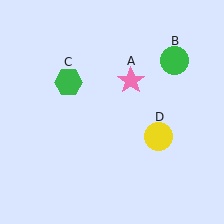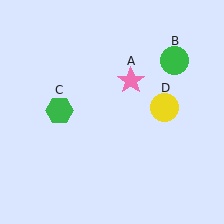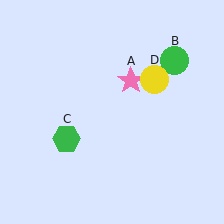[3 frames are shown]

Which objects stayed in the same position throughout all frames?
Pink star (object A) and green circle (object B) remained stationary.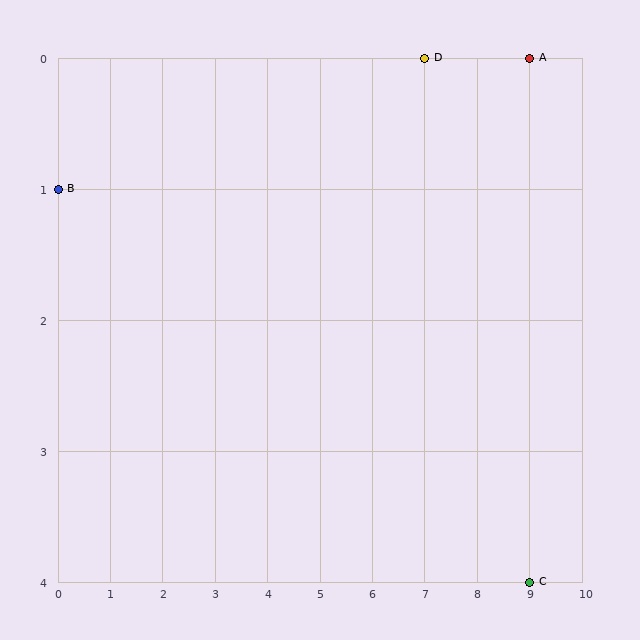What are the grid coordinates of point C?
Point C is at grid coordinates (9, 4).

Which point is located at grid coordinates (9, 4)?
Point C is at (9, 4).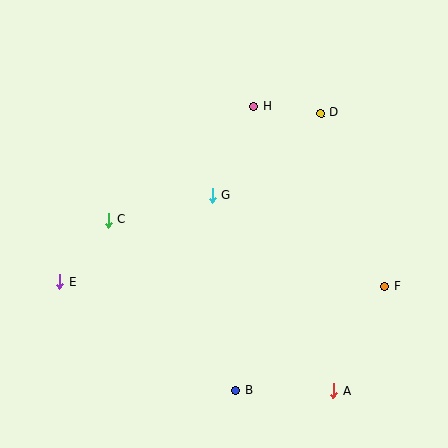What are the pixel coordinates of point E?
Point E is at (60, 282).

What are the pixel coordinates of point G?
Point G is at (212, 196).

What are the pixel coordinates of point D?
Point D is at (321, 113).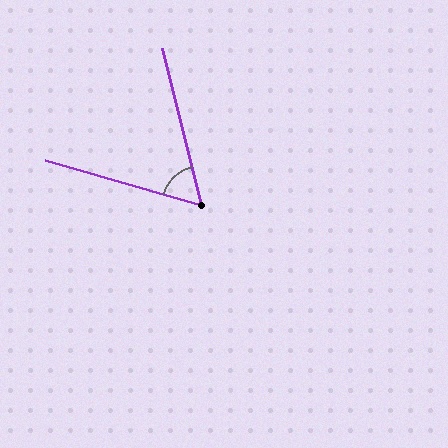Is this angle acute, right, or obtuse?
It is acute.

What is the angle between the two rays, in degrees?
Approximately 60 degrees.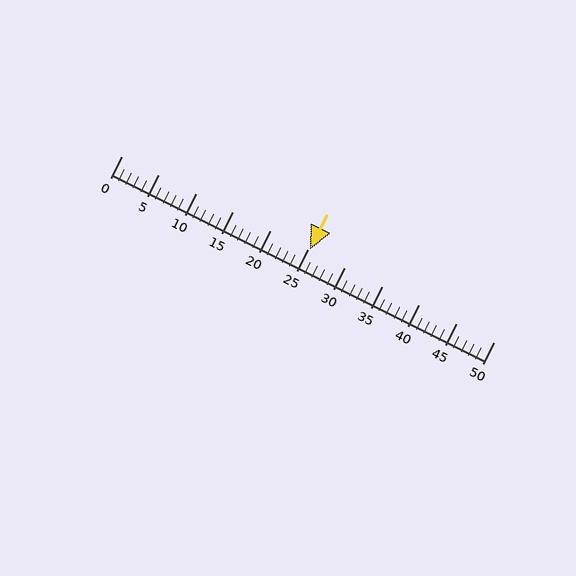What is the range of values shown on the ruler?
The ruler shows values from 0 to 50.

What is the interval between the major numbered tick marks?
The major tick marks are spaced 5 units apart.